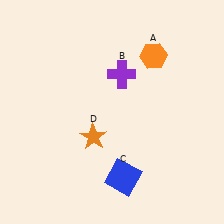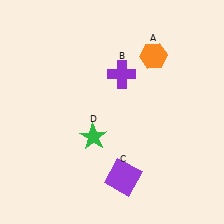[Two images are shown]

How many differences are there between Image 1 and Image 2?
There are 2 differences between the two images.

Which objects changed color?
C changed from blue to purple. D changed from orange to green.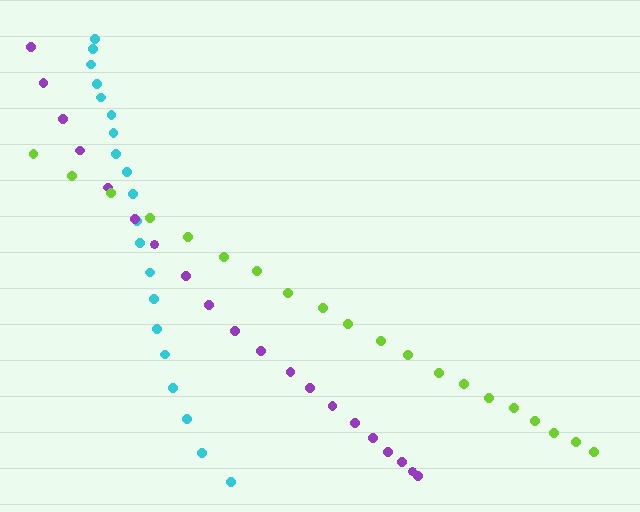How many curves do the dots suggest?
There are 3 distinct paths.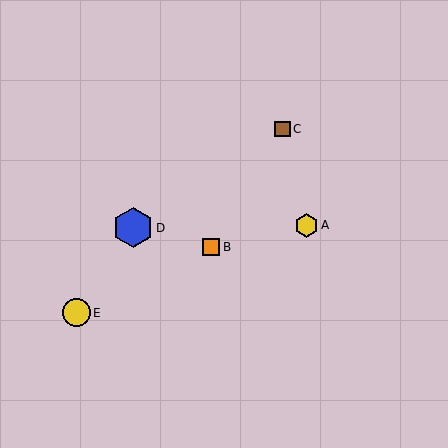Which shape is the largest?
The blue hexagon (labeled D) is the largest.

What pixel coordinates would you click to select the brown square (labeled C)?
Click at (282, 129) to select the brown square C.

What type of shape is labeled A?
Shape A is a yellow hexagon.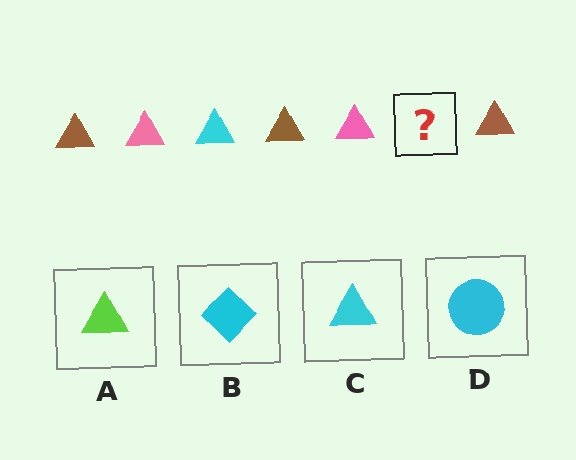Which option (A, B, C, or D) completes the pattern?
C.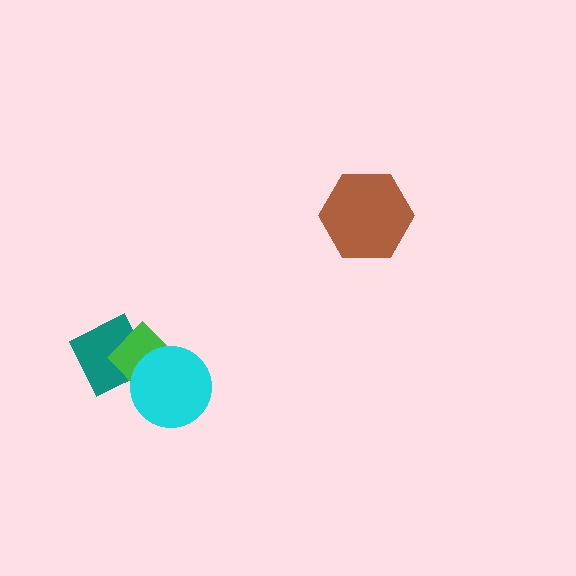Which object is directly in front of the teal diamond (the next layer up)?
The green diamond is directly in front of the teal diamond.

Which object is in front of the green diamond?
The cyan circle is in front of the green diamond.